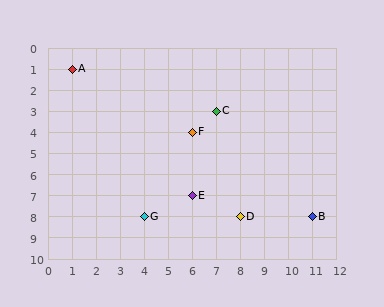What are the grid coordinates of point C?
Point C is at grid coordinates (7, 3).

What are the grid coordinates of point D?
Point D is at grid coordinates (8, 8).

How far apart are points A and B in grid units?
Points A and B are 10 columns and 7 rows apart (about 12.2 grid units diagonally).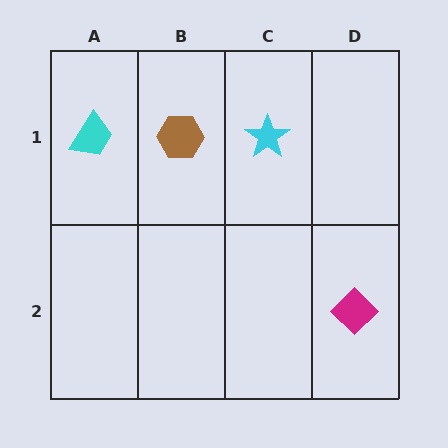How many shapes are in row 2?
1 shape.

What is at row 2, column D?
A magenta diamond.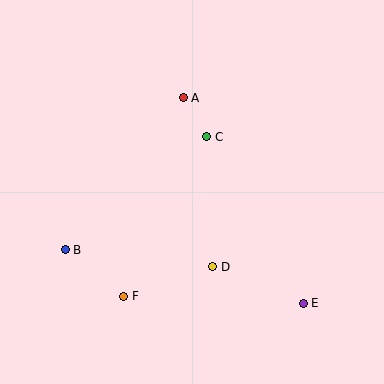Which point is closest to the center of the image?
Point C at (207, 137) is closest to the center.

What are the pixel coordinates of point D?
Point D is at (213, 267).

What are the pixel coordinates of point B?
Point B is at (65, 250).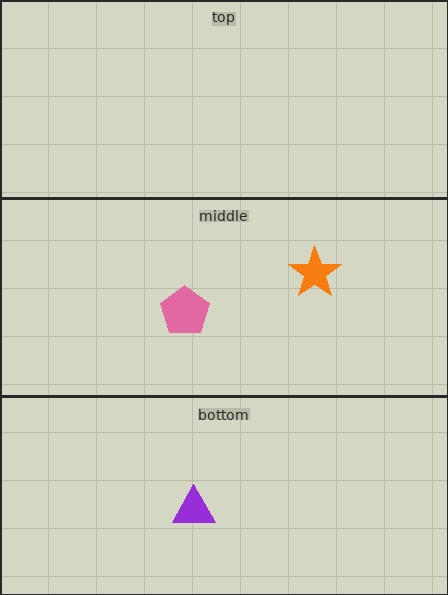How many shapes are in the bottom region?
1.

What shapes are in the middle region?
The pink pentagon, the orange star.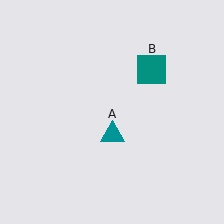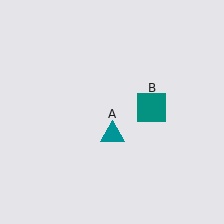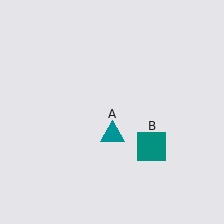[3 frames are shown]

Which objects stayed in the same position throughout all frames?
Teal triangle (object A) remained stationary.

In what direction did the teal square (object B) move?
The teal square (object B) moved down.